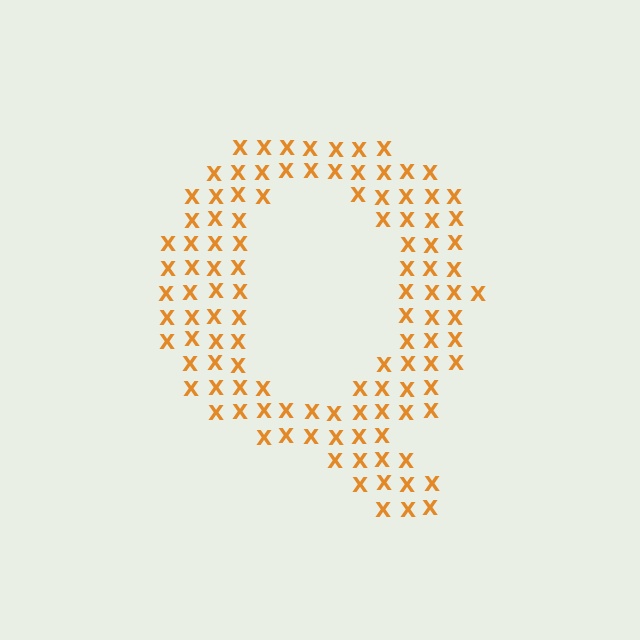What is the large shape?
The large shape is the letter Q.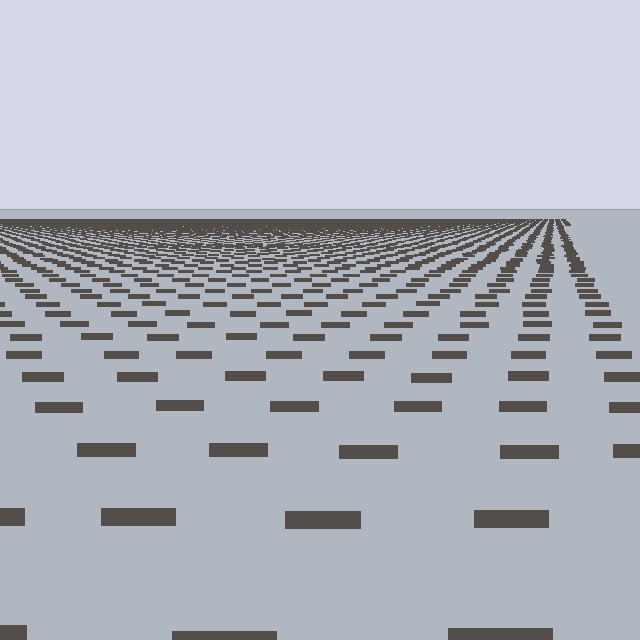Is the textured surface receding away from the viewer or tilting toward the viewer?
The surface is receding away from the viewer. Texture elements get smaller and denser toward the top.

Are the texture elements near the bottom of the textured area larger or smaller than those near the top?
Larger. Near the bottom, elements are closer to the viewer and appear at a bigger on-screen size.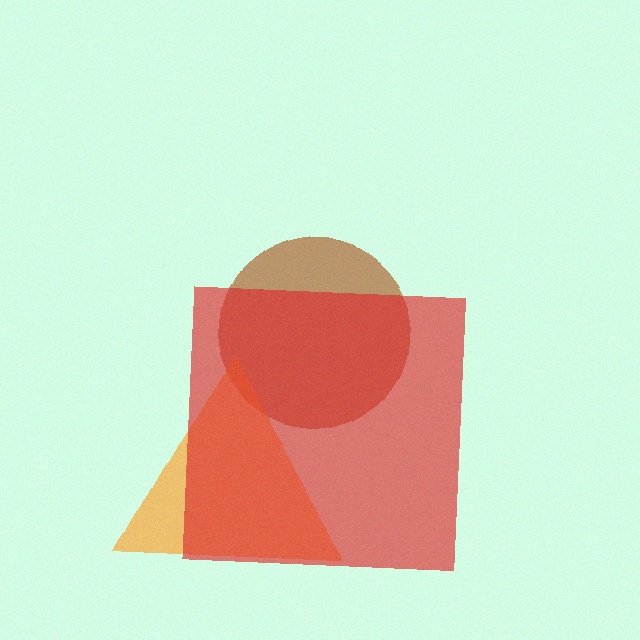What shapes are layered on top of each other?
The layered shapes are: a brown circle, an orange triangle, a red square.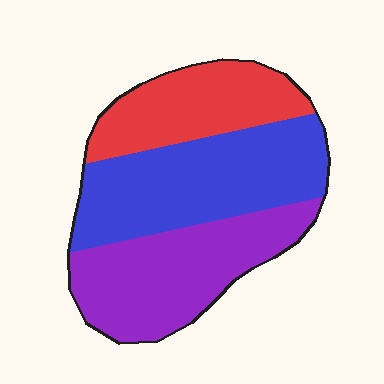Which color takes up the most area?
Blue, at roughly 40%.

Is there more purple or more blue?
Blue.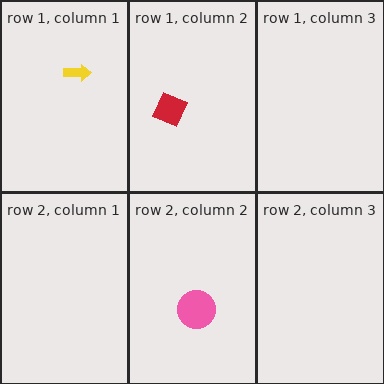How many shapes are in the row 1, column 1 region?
1.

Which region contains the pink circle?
The row 2, column 2 region.